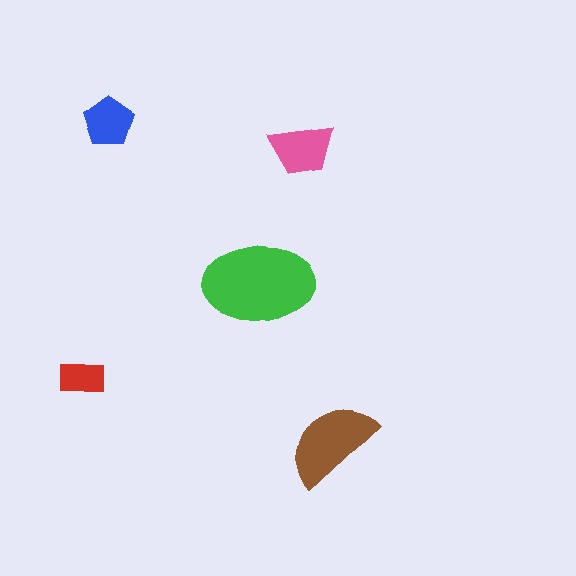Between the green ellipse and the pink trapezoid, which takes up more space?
The green ellipse.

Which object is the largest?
The green ellipse.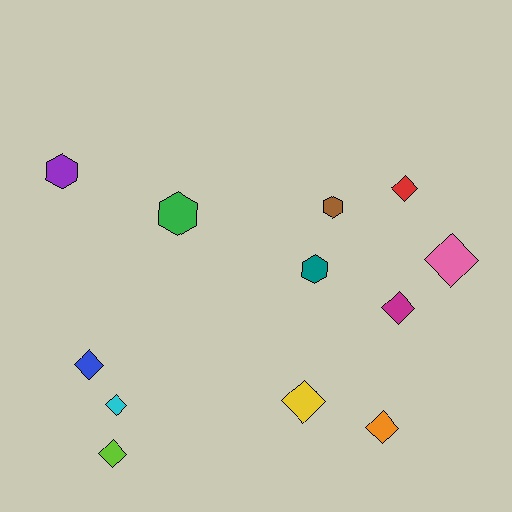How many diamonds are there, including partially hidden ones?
There are 8 diamonds.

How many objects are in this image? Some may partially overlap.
There are 12 objects.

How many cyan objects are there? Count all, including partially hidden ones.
There is 1 cyan object.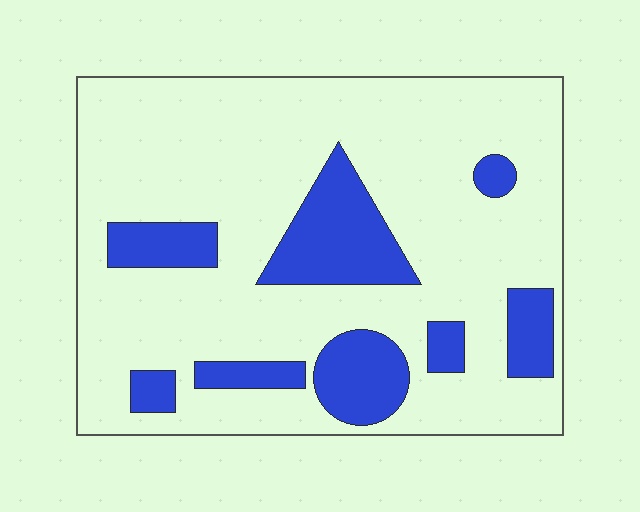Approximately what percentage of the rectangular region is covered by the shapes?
Approximately 20%.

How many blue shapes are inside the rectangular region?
8.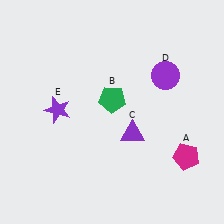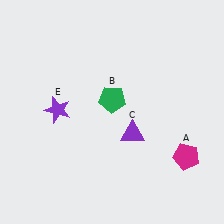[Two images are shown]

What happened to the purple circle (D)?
The purple circle (D) was removed in Image 2. It was in the top-right area of Image 1.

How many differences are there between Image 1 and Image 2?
There is 1 difference between the two images.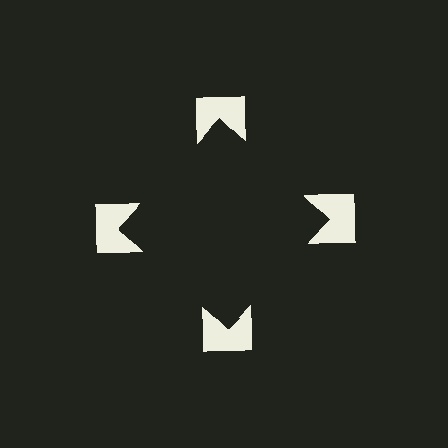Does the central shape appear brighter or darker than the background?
It typically appears slightly darker than the background, even though no actual brightness change is drawn.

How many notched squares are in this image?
There are 4 — one at each vertex of the illusory square.